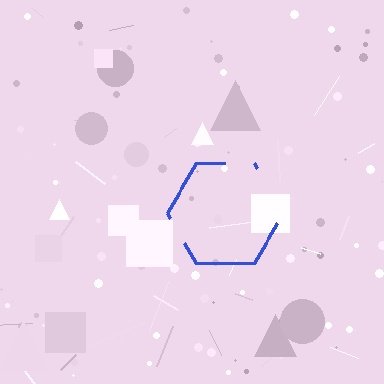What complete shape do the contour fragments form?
The contour fragments form a hexagon.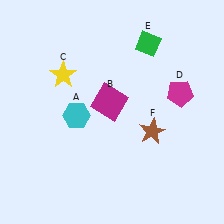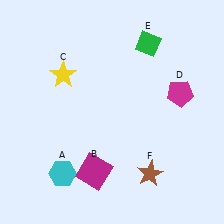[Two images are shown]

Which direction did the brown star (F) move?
The brown star (F) moved down.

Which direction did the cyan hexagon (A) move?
The cyan hexagon (A) moved down.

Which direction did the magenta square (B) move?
The magenta square (B) moved down.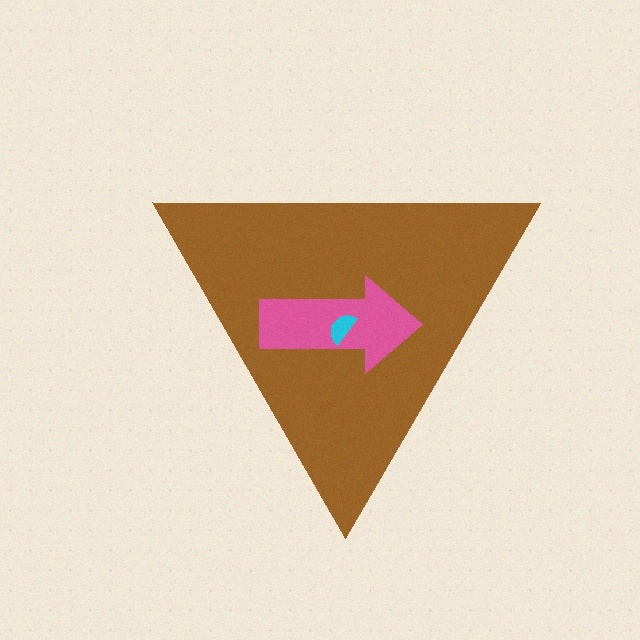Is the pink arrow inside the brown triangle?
Yes.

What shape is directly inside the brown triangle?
The pink arrow.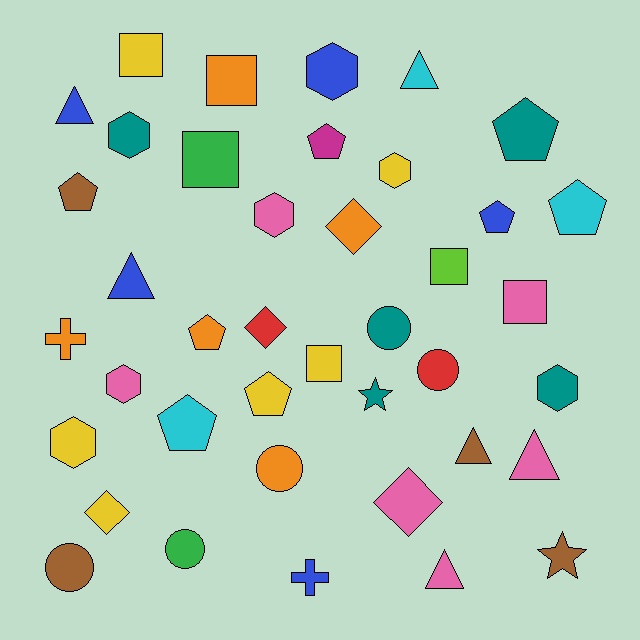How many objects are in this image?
There are 40 objects.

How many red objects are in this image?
There are 2 red objects.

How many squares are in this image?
There are 6 squares.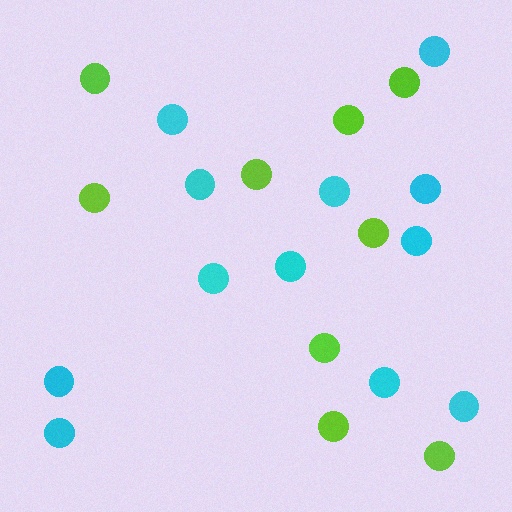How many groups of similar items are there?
There are 2 groups: one group of cyan circles (12) and one group of lime circles (9).